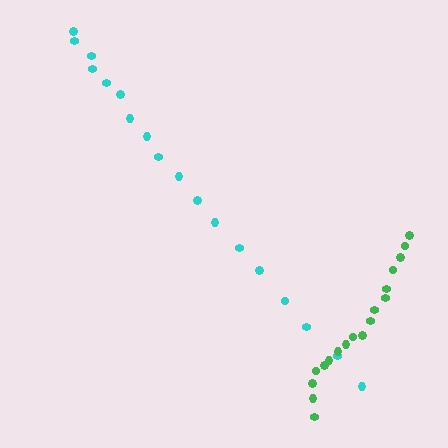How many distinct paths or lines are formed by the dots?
There are 2 distinct paths.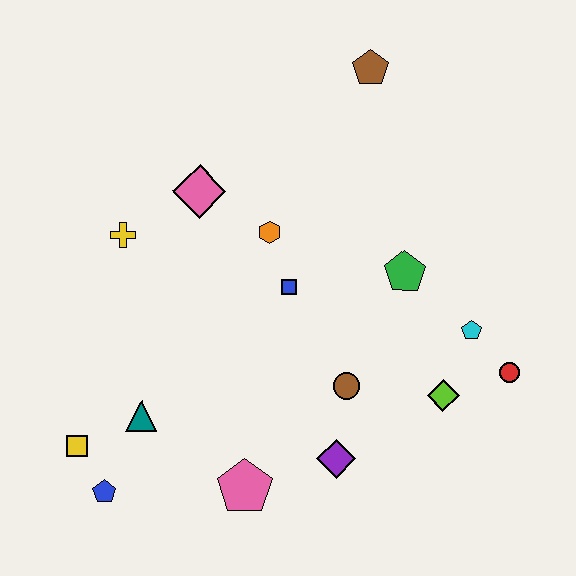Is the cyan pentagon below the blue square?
Yes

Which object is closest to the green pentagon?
The cyan pentagon is closest to the green pentagon.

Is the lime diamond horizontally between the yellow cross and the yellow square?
No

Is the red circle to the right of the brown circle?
Yes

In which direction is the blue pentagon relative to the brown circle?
The blue pentagon is to the left of the brown circle.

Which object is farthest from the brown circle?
The brown pentagon is farthest from the brown circle.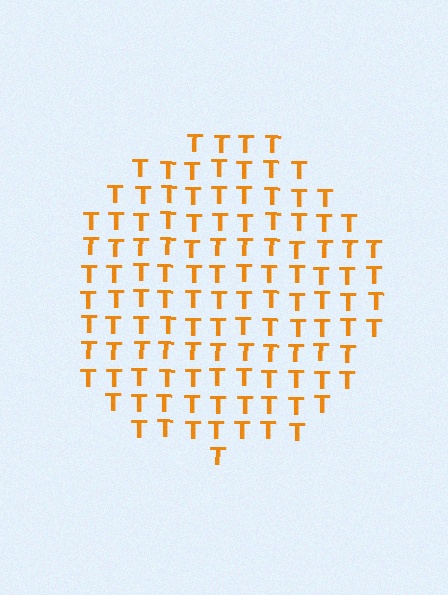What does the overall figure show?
The overall figure shows a circle.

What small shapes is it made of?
It is made of small letter T's.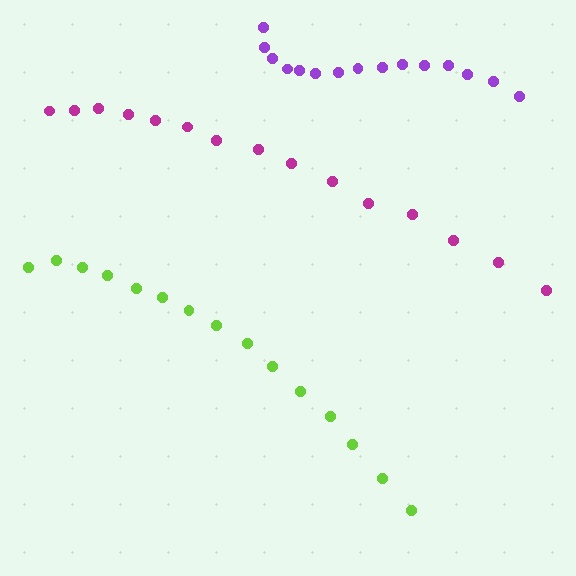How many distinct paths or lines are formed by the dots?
There are 3 distinct paths.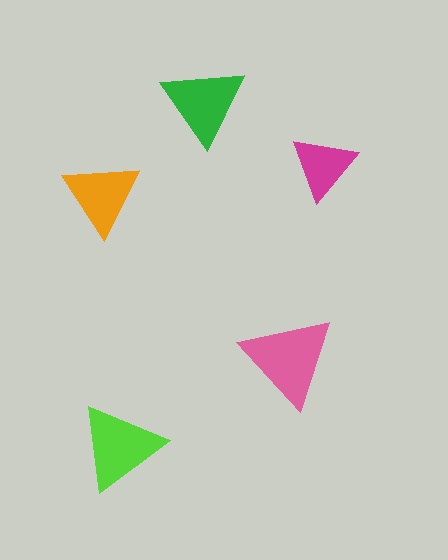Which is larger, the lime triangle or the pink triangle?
The pink one.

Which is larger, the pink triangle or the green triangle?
The pink one.